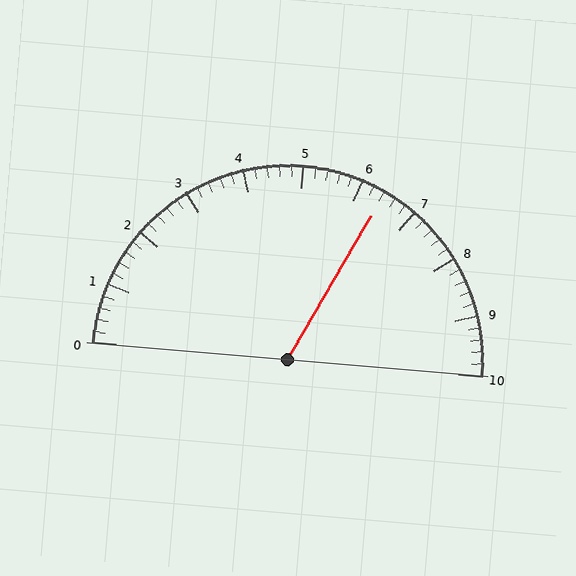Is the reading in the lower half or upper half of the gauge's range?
The reading is in the upper half of the range (0 to 10).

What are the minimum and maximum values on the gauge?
The gauge ranges from 0 to 10.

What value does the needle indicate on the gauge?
The needle indicates approximately 6.4.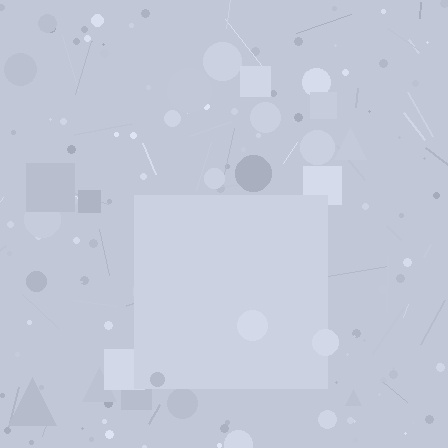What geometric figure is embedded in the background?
A square is embedded in the background.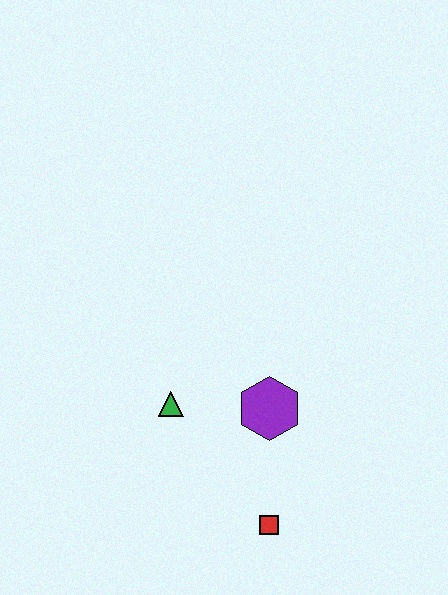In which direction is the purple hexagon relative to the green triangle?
The purple hexagon is to the right of the green triangle.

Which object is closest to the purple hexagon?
The green triangle is closest to the purple hexagon.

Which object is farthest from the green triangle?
The red square is farthest from the green triangle.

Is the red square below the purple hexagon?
Yes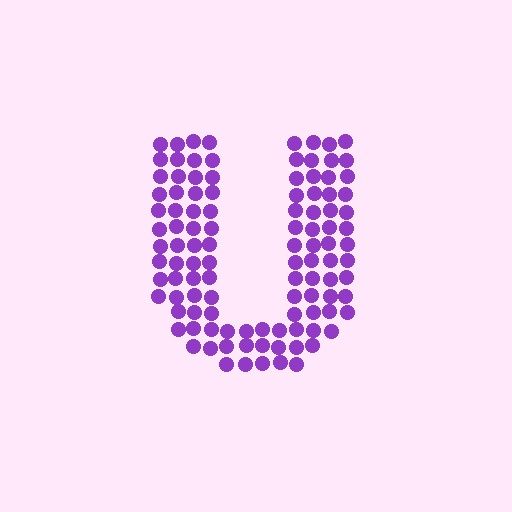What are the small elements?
The small elements are circles.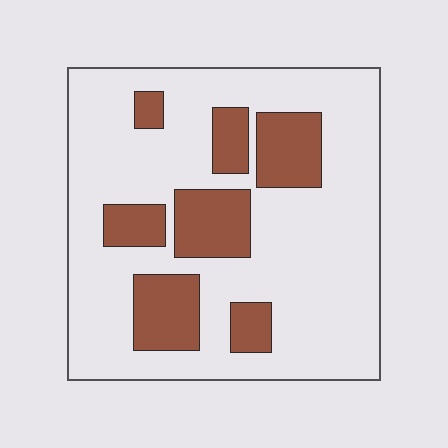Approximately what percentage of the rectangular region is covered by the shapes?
Approximately 25%.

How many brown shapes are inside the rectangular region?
7.